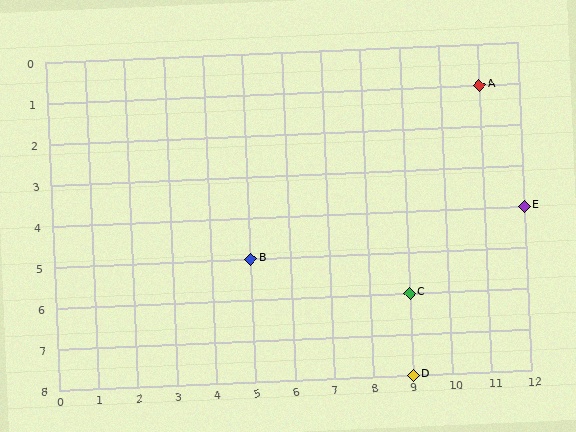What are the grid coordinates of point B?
Point B is at grid coordinates (5, 5).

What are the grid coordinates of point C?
Point C is at grid coordinates (9, 6).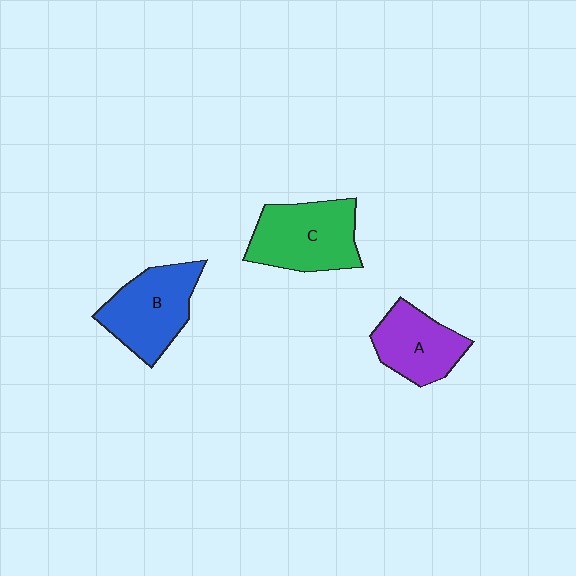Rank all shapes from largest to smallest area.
From largest to smallest: C (green), B (blue), A (purple).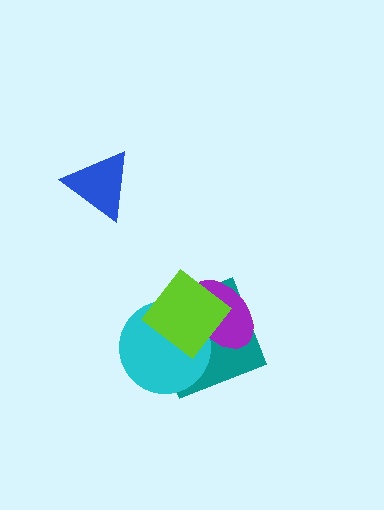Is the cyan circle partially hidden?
Yes, it is partially covered by another shape.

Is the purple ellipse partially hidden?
Yes, it is partially covered by another shape.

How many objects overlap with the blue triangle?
0 objects overlap with the blue triangle.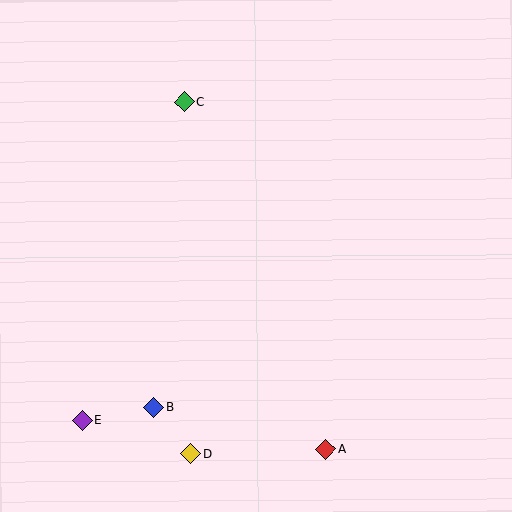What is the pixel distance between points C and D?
The distance between C and D is 352 pixels.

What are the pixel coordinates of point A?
Point A is at (326, 449).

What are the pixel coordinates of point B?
Point B is at (154, 407).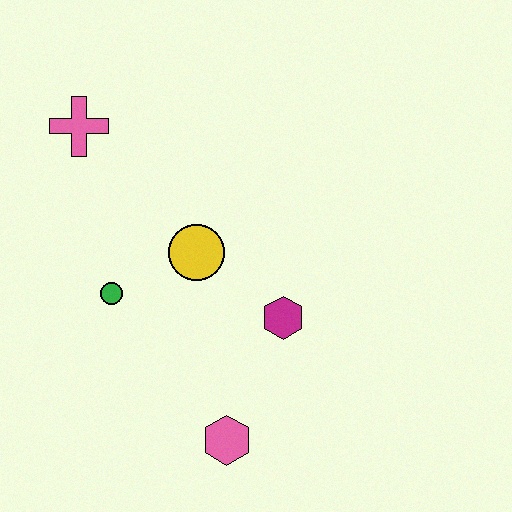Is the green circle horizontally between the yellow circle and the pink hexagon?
No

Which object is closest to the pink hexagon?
The magenta hexagon is closest to the pink hexagon.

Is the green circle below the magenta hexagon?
No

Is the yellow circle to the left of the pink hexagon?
Yes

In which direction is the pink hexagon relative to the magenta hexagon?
The pink hexagon is below the magenta hexagon.